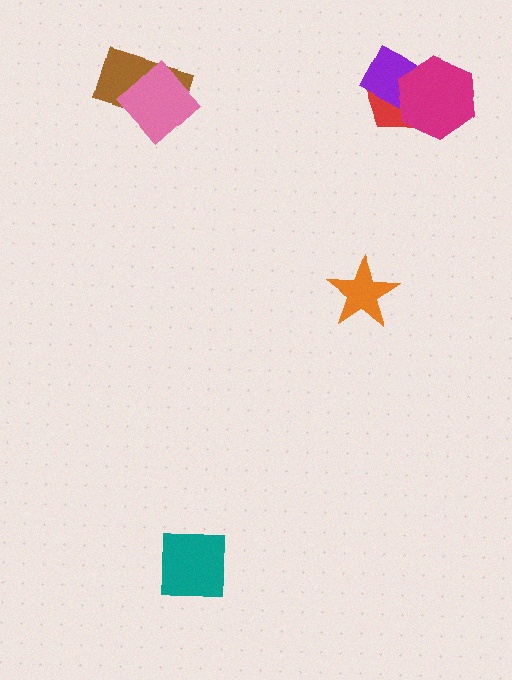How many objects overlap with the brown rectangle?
1 object overlaps with the brown rectangle.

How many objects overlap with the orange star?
0 objects overlap with the orange star.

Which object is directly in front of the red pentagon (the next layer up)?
The purple diamond is directly in front of the red pentagon.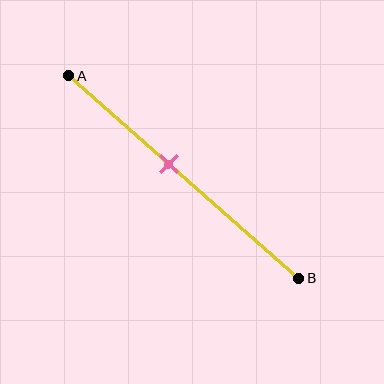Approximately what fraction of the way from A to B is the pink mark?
The pink mark is approximately 45% of the way from A to B.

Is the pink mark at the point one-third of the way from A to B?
No, the mark is at about 45% from A, not at the 33% one-third point.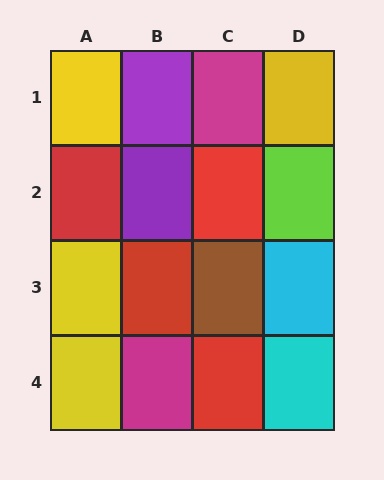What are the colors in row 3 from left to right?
Yellow, red, brown, cyan.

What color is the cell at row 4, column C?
Red.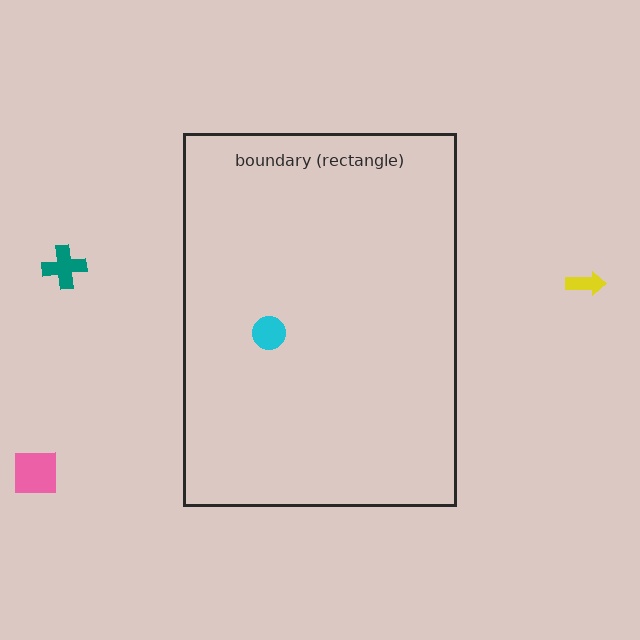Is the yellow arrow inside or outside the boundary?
Outside.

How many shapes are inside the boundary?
1 inside, 3 outside.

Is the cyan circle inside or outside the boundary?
Inside.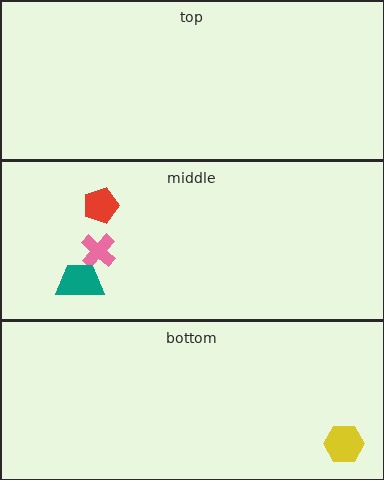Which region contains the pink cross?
The middle region.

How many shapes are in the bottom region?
1.